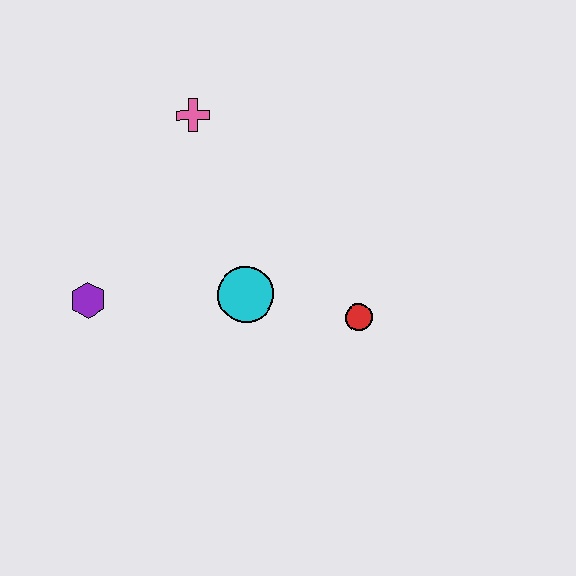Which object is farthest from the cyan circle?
The pink cross is farthest from the cyan circle.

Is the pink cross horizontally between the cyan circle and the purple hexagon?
Yes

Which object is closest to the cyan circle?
The red circle is closest to the cyan circle.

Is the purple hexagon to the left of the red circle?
Yes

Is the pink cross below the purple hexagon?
No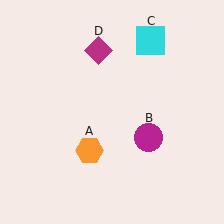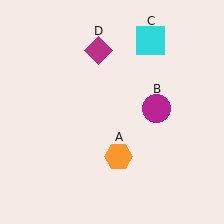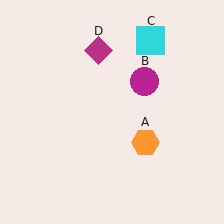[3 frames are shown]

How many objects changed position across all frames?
2 objects changed position: orange hexagon (object A), magenta circle (object B).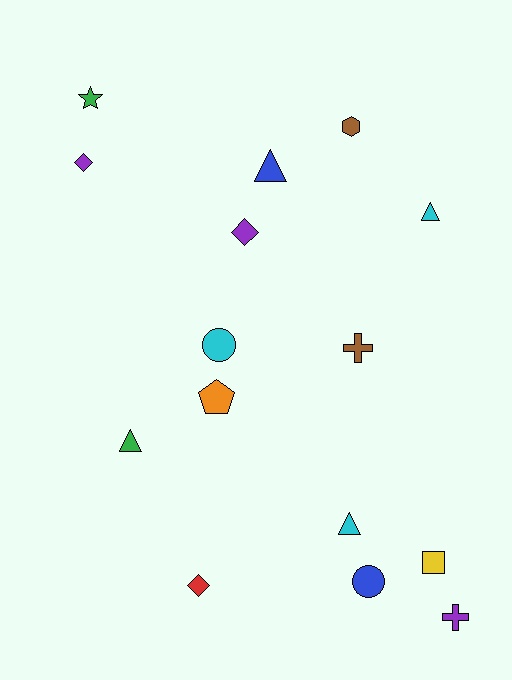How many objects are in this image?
There are 15 objects.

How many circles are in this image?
There are 2 circles.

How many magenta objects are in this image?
There are no magenta objects.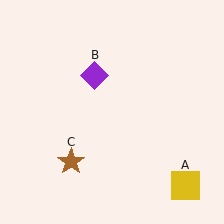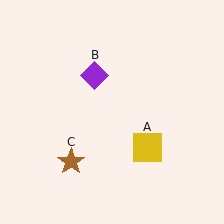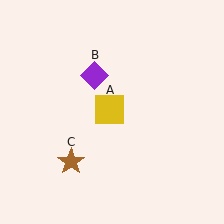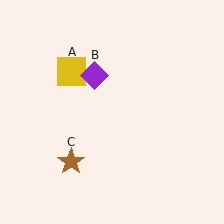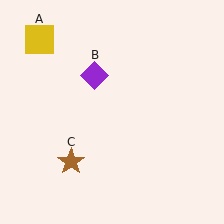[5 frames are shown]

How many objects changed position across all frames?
1 object changed position: yellow square (object A).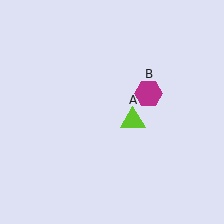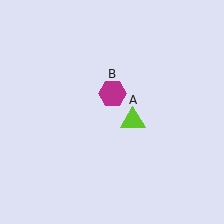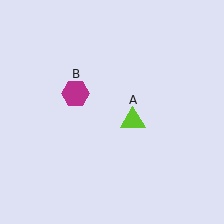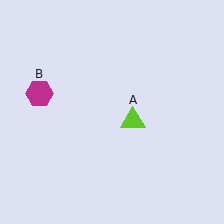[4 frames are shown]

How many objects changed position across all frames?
1 object changed position: magenta hexagon (object B).